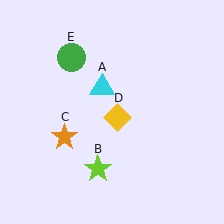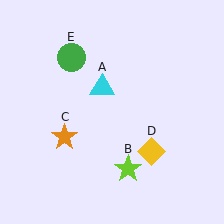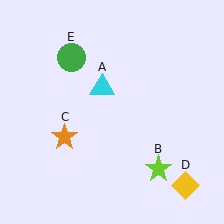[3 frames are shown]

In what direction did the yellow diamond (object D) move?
The yellow diamond (object D) moved down and to the right.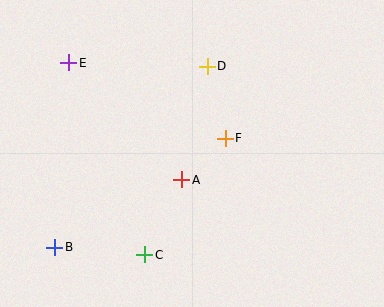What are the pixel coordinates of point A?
Point A is at (182, 180).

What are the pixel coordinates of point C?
Point C is at (145, 255).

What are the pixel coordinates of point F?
Point F is at (225, 138).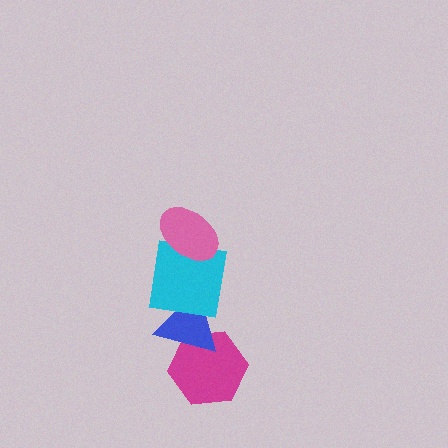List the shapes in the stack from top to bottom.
From top to bottom: the pink ellipse, the cyan square, the blue triangle, the magenta hexagon.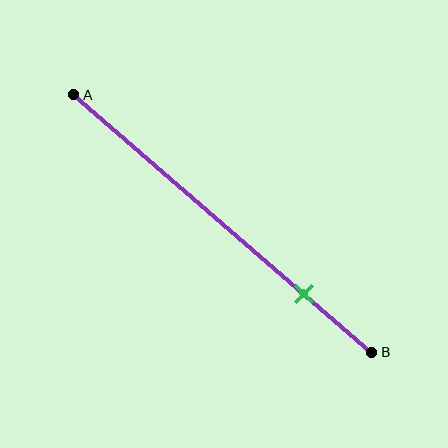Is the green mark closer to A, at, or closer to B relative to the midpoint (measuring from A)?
The green mark is closer to point B than the midpoint of segment AB.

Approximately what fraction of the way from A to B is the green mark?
The green mark is approximately 75% of the way from A to B.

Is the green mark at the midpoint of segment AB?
No, the mark is at about 75% from A, not at the 50% midpoint.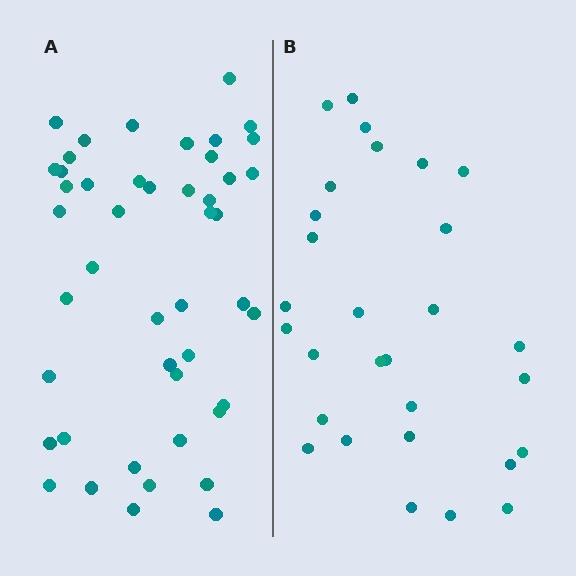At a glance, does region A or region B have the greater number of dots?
Region A (the left region) has more dots.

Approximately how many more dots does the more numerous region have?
Region A has approximately 15 more dots than region B.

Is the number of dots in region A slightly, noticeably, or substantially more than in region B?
Region A has substantially more. The ratio is roughly 1.6 to 1.